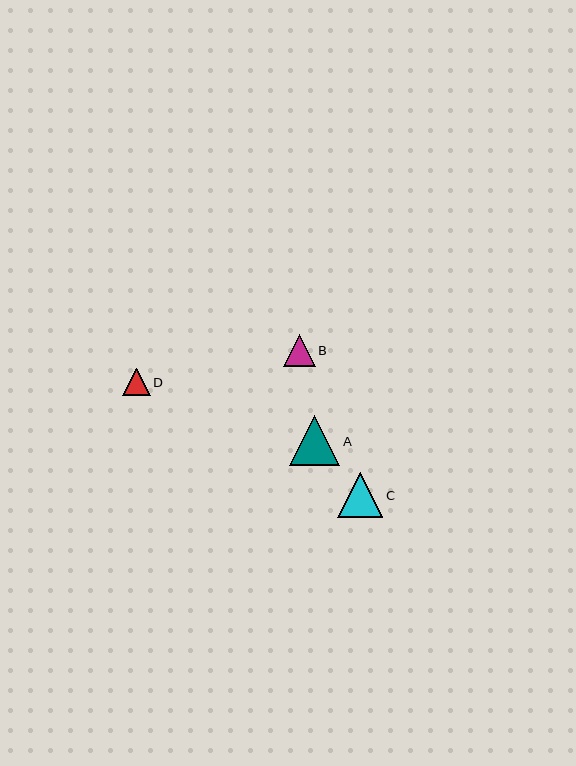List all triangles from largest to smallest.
From largest to smallest: A, C, B, D.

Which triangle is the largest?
Triangle A is the largest with a size of approximately 50 pixels.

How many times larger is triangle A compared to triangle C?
Triangle A is approximately 1.1 times the size of triangle C.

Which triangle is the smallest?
Triangle D is the smallest with a size of approximately 27 pixels.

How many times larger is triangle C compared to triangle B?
Triangle C is approximately 1.4 times the size of triangle B.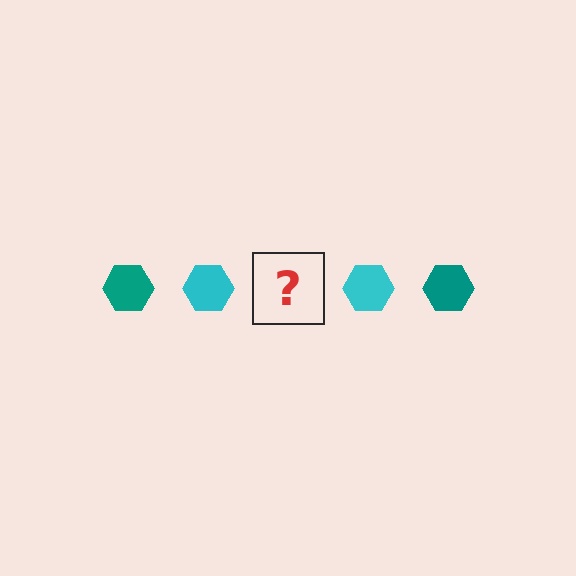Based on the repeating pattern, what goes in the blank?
The blank should be a teal hexagon.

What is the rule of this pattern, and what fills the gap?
The rule is that the pattern cycles through teal, cyan hexagons. The gap should be filled with a teal hexagon.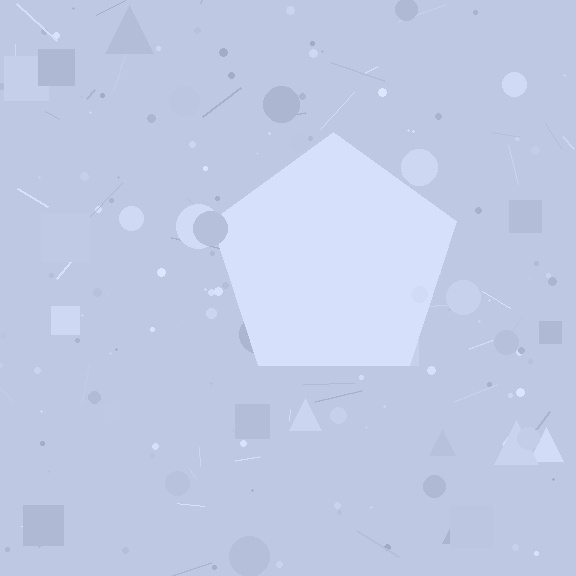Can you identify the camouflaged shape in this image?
The camouflaged shape is a pentagon.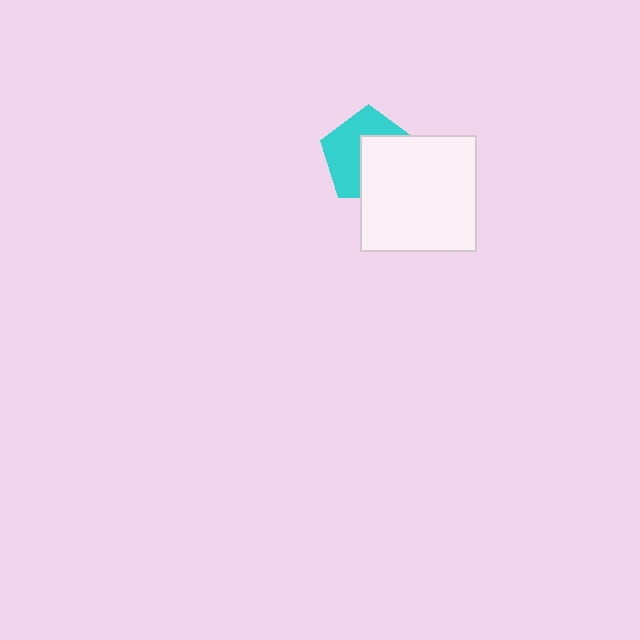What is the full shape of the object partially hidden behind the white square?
The partially hidden object is a cyan pentagon.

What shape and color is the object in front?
The object in front is a white square.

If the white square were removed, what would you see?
You would see the complete cyan pentagon.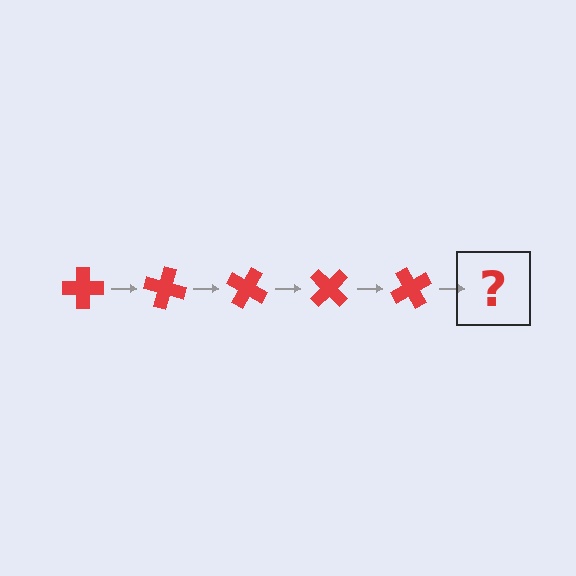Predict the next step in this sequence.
The next step is a red cross rotated 75 degrees.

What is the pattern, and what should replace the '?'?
The pattern is that the cross rotates 15 degrees each step. The '?' should be a red cross rotated 75 degrees.